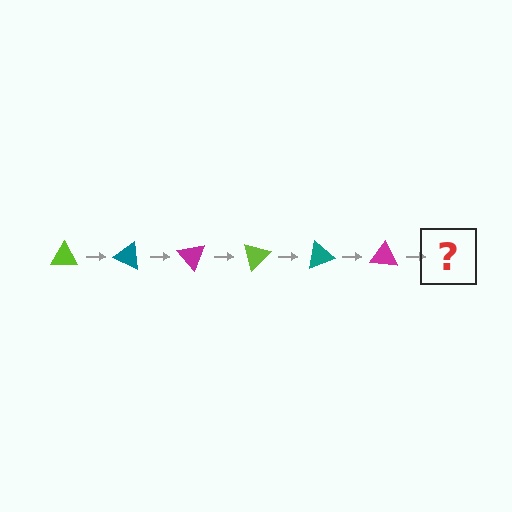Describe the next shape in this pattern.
It should be a lime triangle, rotated 150 degrees from the start.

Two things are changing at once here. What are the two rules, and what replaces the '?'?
The two rules are that it rotates 25 degrees each step and the color cycles through lime, teal, and magenta. The '?' should be a lime triangle, rotated 150 degrees from the start.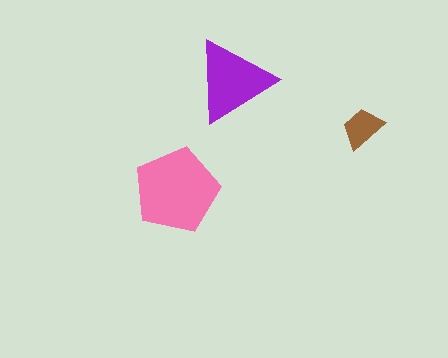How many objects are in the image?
There are 3 objects in the image.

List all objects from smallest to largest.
The brown trapezoid, the purple triangle, the pink pentagon.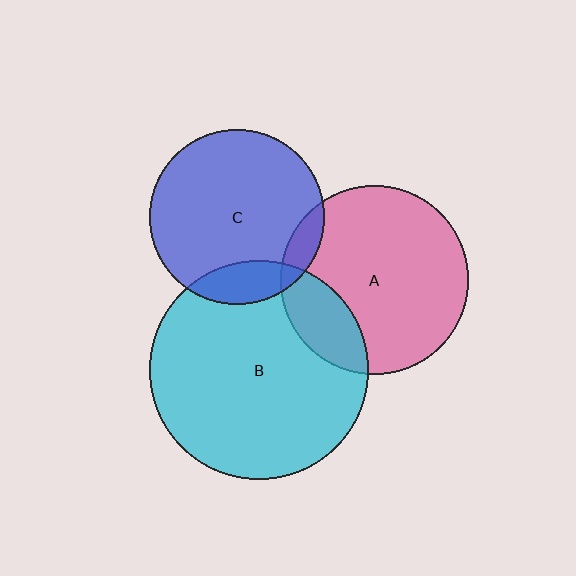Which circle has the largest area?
Circle B (cyan).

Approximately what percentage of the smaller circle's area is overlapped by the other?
Approximately 10%.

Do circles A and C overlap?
Yes.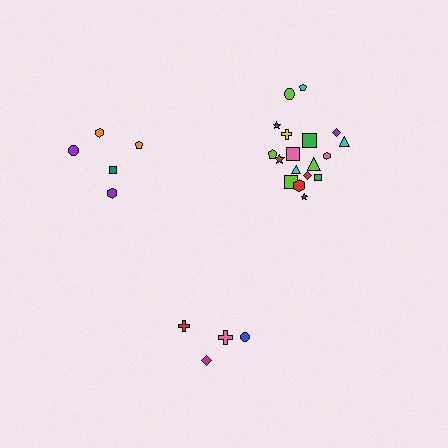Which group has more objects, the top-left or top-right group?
The top-right group.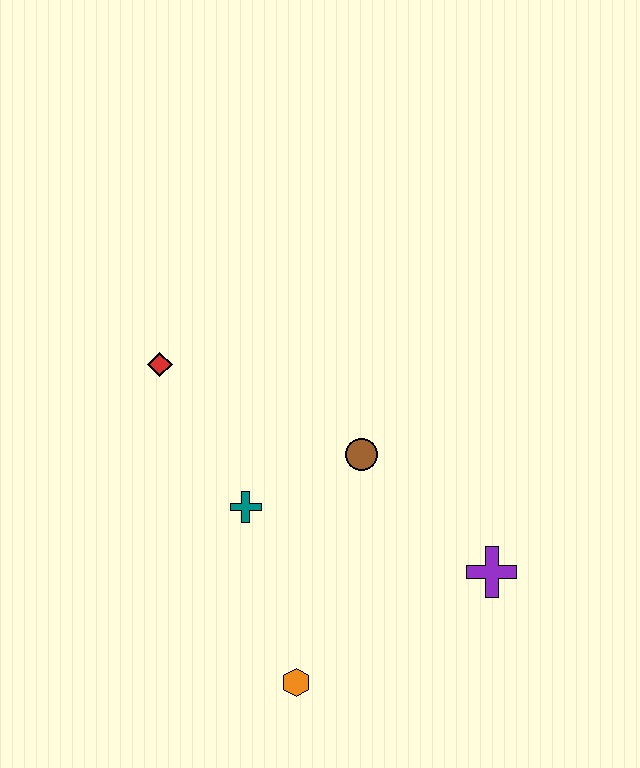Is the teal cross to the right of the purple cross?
No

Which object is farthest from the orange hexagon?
The red diamond is farthest from the orange hexagon.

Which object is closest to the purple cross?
The brown circle is closest to the purple cross.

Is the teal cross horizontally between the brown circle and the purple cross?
No